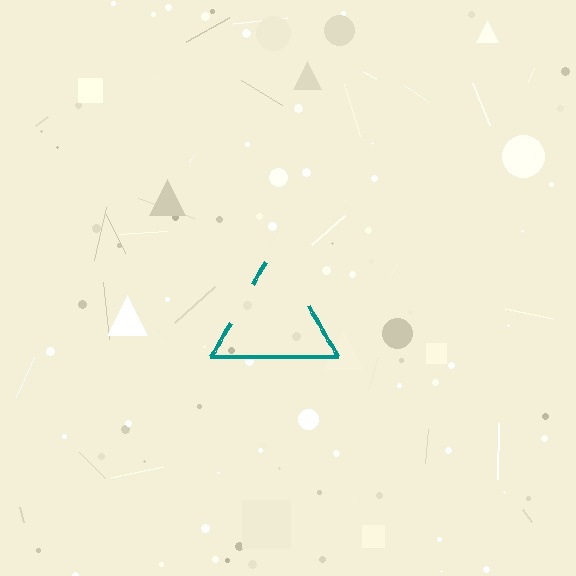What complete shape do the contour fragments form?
The contour fragments form a triangle.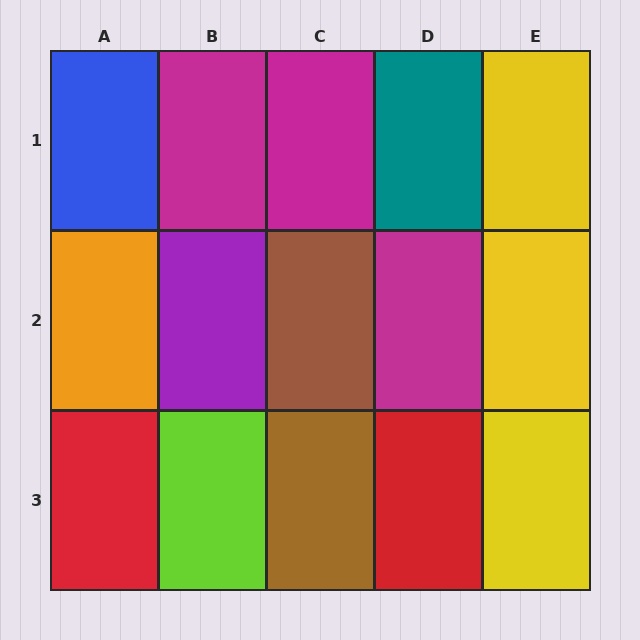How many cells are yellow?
3 cells are yellow.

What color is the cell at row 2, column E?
Yellow.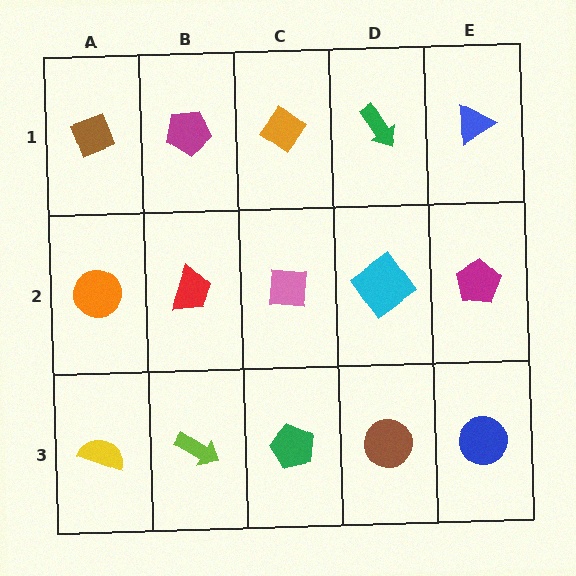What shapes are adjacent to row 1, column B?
A red trapezoid (row 2, column B), a brown diamond (row 1, column A), an orange diamond (row 1, column C).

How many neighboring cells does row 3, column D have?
3.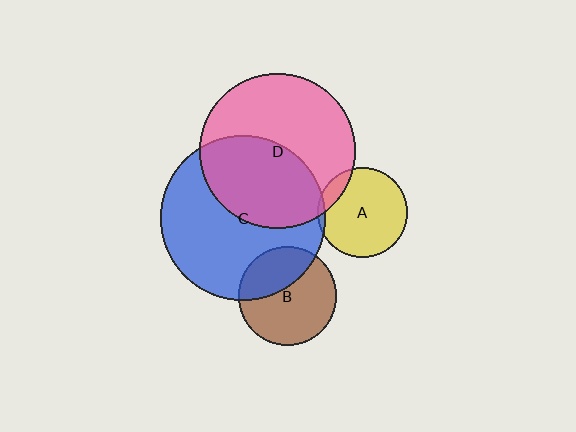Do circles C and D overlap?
Yes.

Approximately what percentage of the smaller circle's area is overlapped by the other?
Approximately 45%.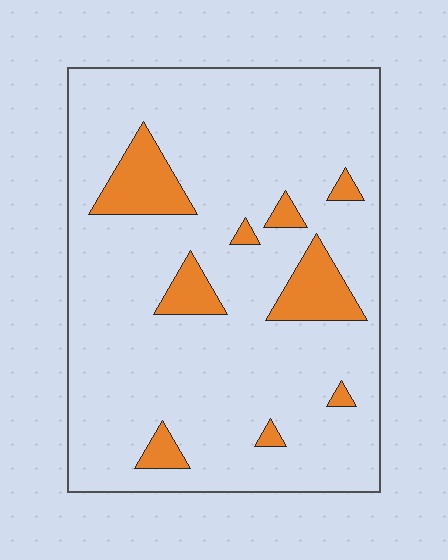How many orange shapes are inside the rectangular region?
9.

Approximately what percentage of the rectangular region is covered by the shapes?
Approximately 10%.